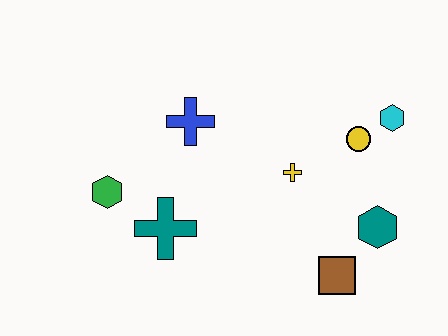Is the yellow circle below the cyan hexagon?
Yes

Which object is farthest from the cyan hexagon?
The green hexagon is farthest from the cyan hexagon.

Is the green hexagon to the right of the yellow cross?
No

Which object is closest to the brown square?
The teal hexagon is closest to the brown square.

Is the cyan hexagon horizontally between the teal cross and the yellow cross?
No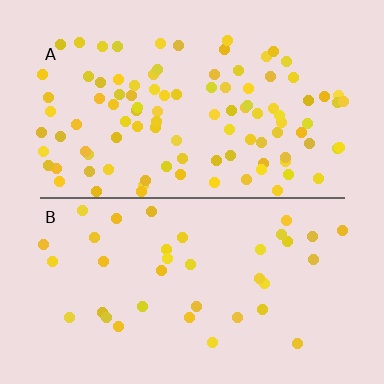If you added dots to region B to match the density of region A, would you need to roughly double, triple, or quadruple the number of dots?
Approximately triple.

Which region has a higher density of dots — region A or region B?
A (the top).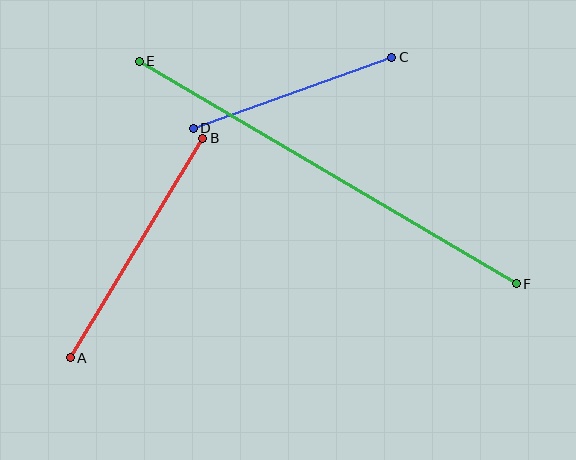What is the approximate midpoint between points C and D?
The midpoint is at approximately (292, 93) pixels.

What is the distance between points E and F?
The distance is approximately 438 pixels.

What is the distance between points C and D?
The distance is approximately 211 pixels.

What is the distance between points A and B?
The distance is approximately 256 pixels.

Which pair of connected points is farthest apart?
Points E and F are farthest apart.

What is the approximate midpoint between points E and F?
The midpoint is at approximately (328, 172) pixels.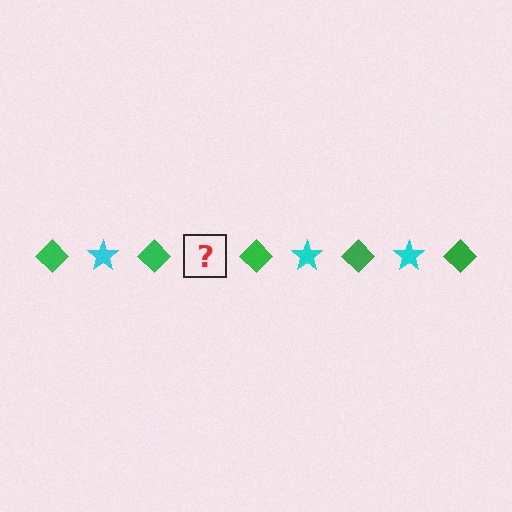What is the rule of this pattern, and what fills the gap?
The rule is that the pattern alternates between green diamond and cyan star. The gap should be filled with a cyan star.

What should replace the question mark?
The question mark should be replaced with a cyan star.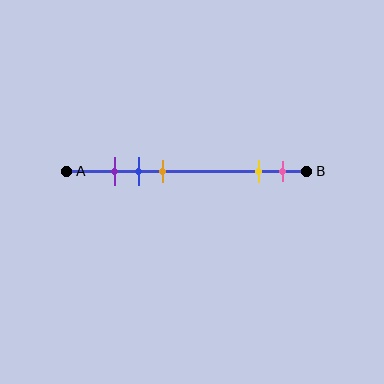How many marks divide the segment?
There are 5 marks dividing the segment.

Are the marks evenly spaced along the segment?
No, the marks are not evenly spaced.